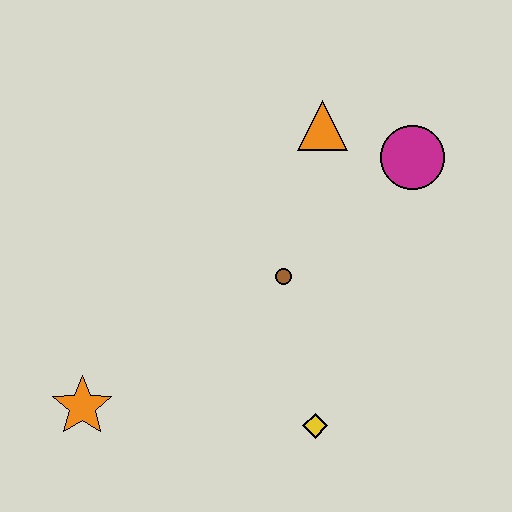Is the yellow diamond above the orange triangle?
No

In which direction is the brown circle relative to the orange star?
The brown circle is to the right of the orange star.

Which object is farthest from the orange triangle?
The orange star is farthest from the orange triangle.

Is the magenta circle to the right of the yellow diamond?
Yes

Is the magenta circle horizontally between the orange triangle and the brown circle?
No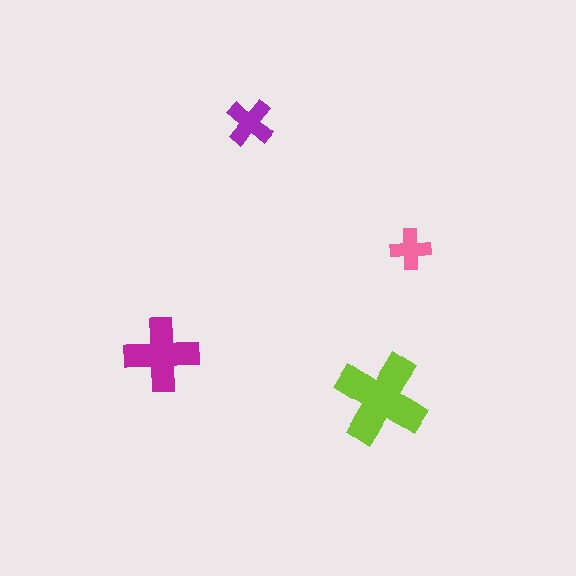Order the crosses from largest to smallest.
the lime one, the magenta one, the purple one, the pink one.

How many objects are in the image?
There are 4 objects in the image.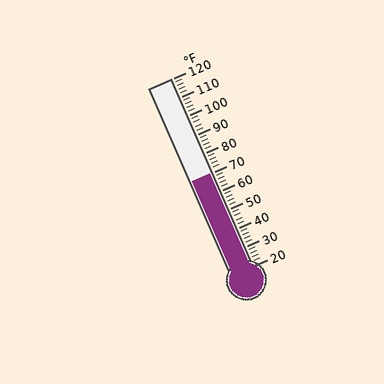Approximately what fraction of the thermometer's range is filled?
The thermometer is filled to approximately 50% of its range.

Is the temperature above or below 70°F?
The temperature is at 70°F.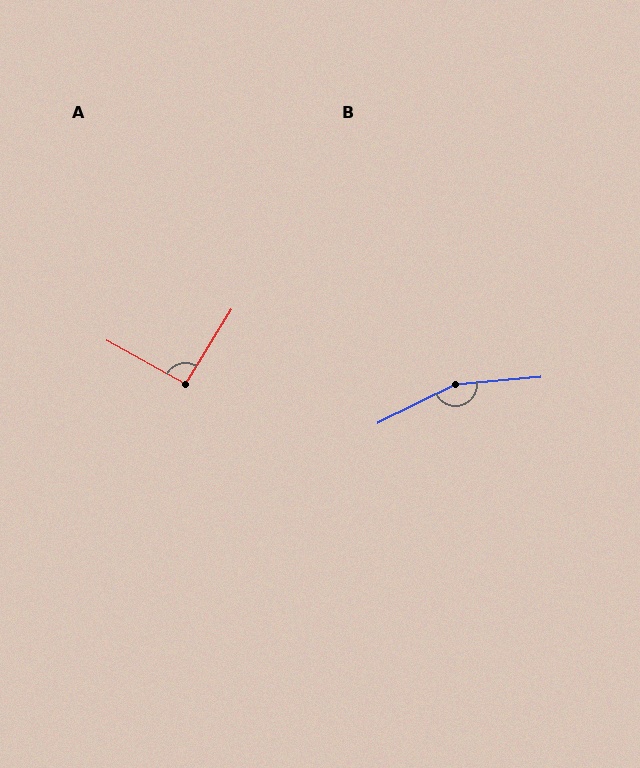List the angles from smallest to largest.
A (93°), B (159°).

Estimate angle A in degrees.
Approximately 93 degrees.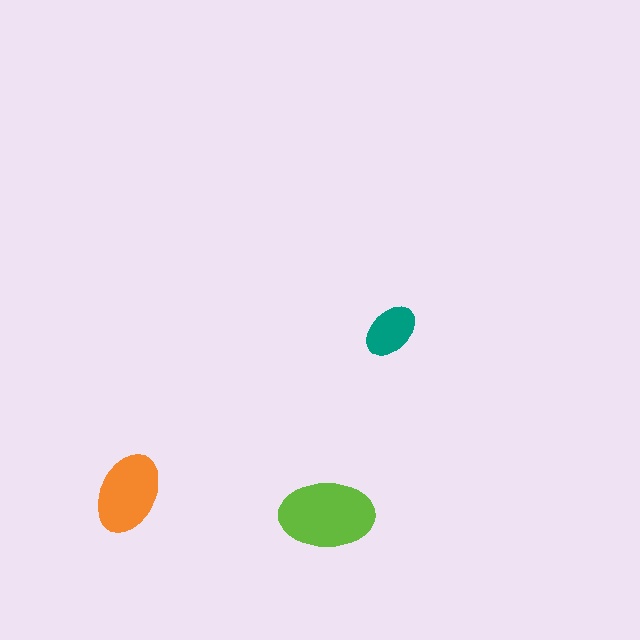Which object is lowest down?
The lime ellipse is bottommost.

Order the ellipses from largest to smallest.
the lime one, the orange one, the teal one.